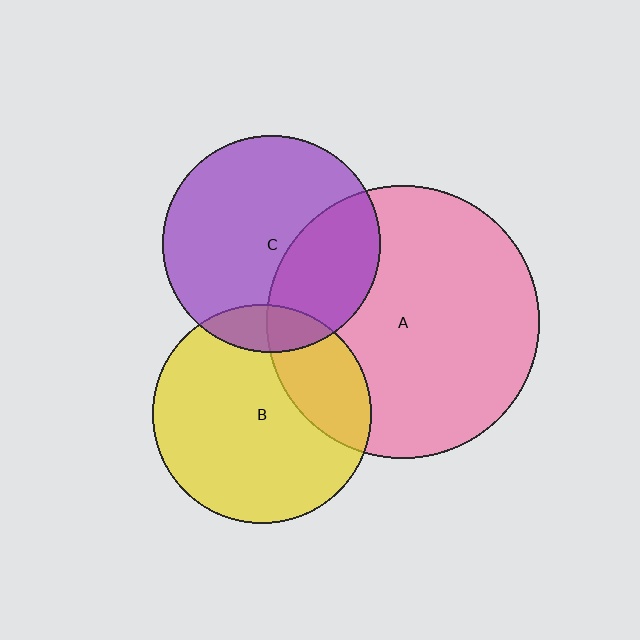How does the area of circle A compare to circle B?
Approximately 1.5 times.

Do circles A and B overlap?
Yes.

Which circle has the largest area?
Circle A (pink).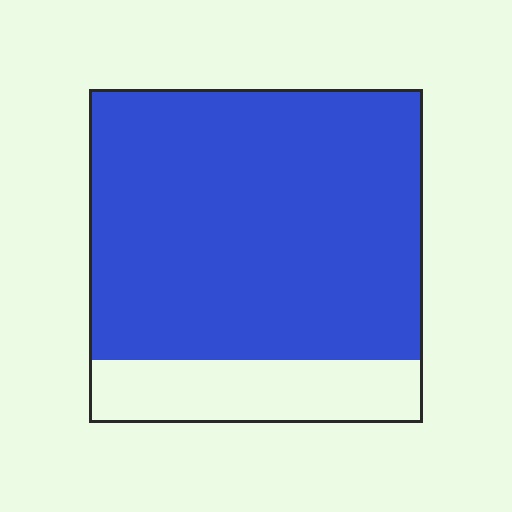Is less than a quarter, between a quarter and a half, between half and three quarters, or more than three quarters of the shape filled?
More than three quarters.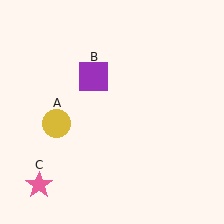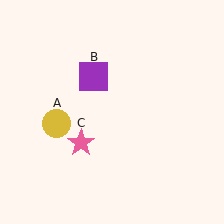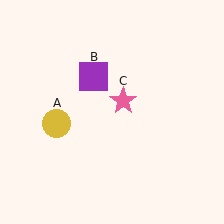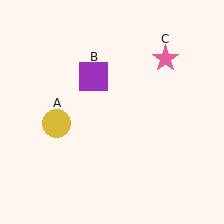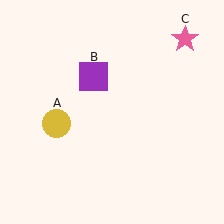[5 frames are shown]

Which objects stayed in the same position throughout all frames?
Yellow circle (object A) and purple square (object B) remained stationary.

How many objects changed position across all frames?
1 object changed position: pink star (object C).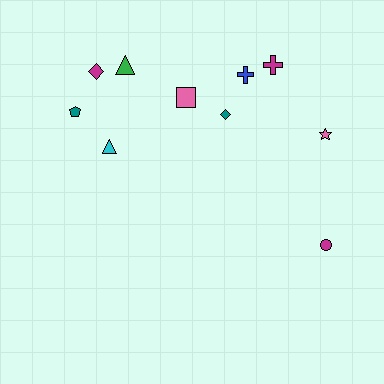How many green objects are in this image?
There is 1 green object.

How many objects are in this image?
There are 10 objects.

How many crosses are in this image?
There are 2 crosses.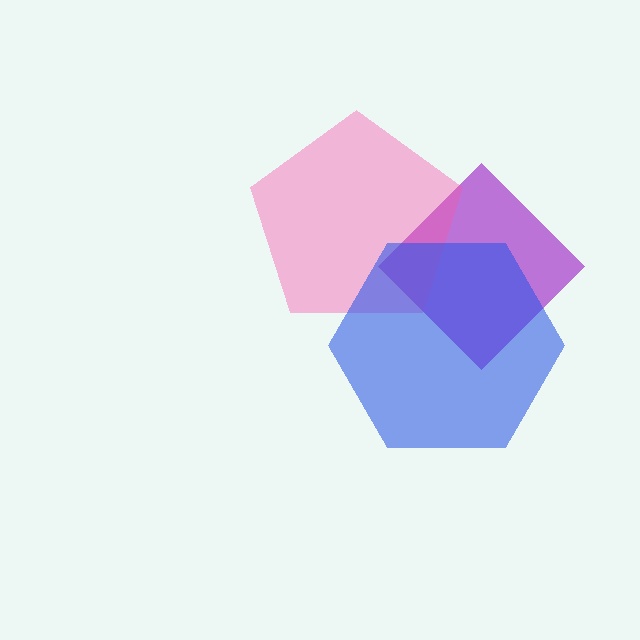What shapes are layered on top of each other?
The layered shapes are: a purple diamond, a pink pentagon, a blue hexagon.